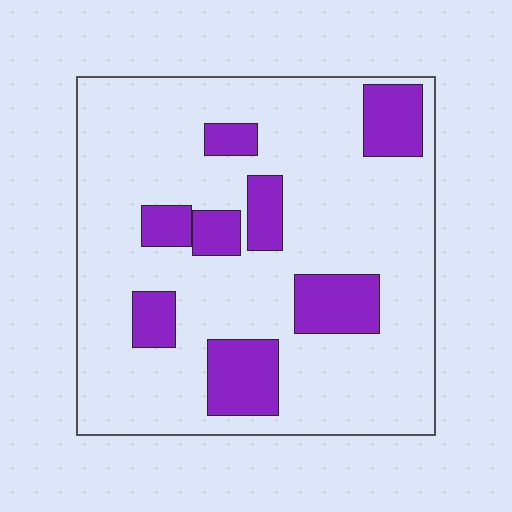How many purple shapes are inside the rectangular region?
8.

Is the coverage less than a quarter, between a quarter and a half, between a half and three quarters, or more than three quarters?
Less than a quarter.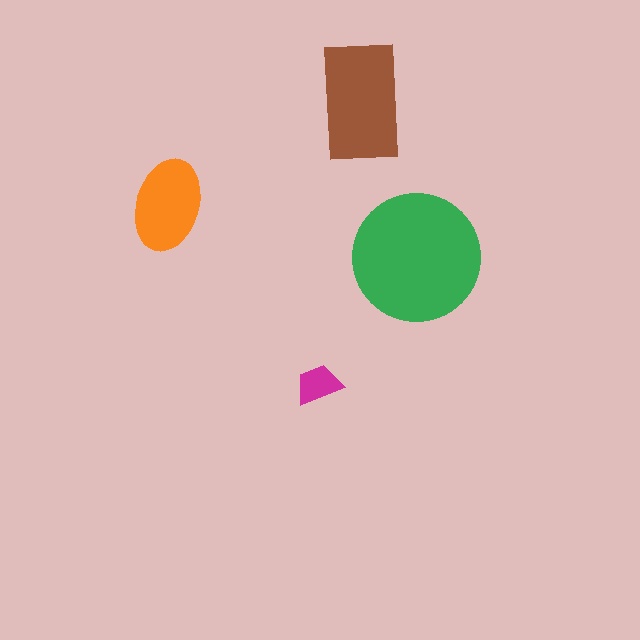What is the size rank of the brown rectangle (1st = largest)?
2nd.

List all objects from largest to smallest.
The green circle, the brown rectangle, the orange ellipse, the magenta trapezoid.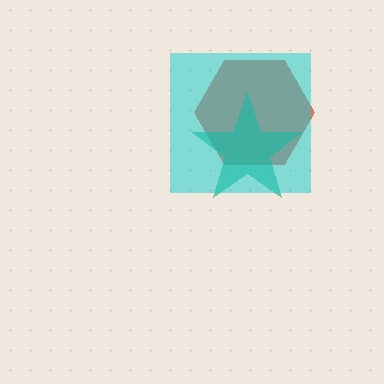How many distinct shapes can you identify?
There are 3 distinct shapes: a red hexagon, a teal star, a cyan square.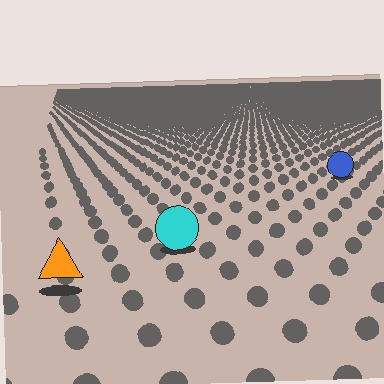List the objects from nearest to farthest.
From nearest to farthest: the orange triangle, the cyan circle, the blue circle.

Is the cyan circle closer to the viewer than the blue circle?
Yes. The cyan circle is closer — you can tell from the texture gradient: the ground texture is coarser near it.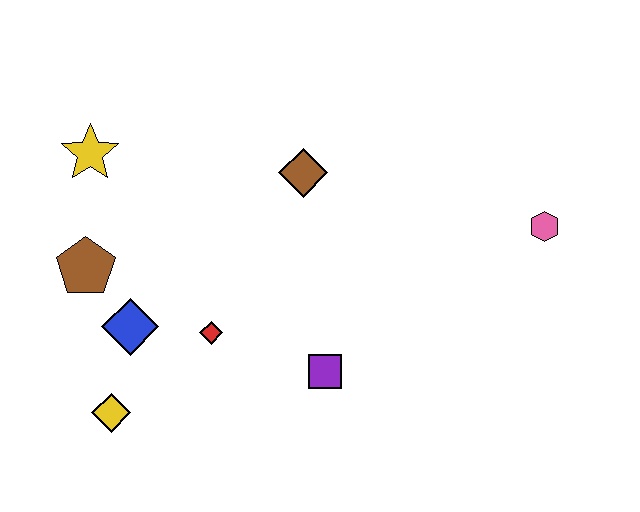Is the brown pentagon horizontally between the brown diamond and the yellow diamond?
No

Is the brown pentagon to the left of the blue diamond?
Yes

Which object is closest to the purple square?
The red diamond is closest to the purple square.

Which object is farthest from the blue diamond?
The pink hexagon is farthest from the blue diamond.